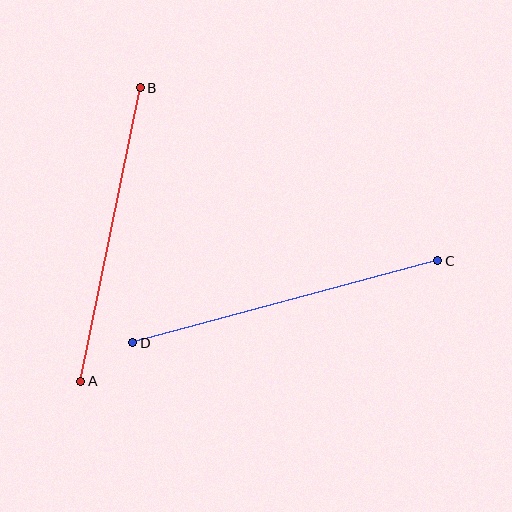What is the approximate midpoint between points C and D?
The midpoint is at approximately (285, 302) pixels.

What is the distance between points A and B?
The distance is approximately 299 pixels.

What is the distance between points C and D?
The distance is approximately 316 pixels.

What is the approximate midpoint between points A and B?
The midpoint is at approximately (111, 234) pixels.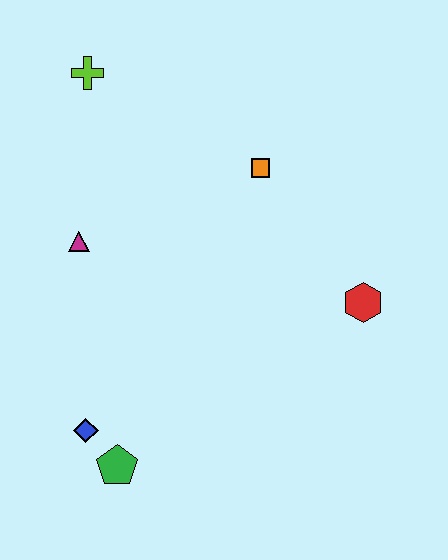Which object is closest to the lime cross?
The magenta triangle is closest to the lime cross.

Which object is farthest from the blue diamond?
The lime cross is farthest from the blue diamond.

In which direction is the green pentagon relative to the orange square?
The green pentagon is below the orange square.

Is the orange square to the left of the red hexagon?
Yes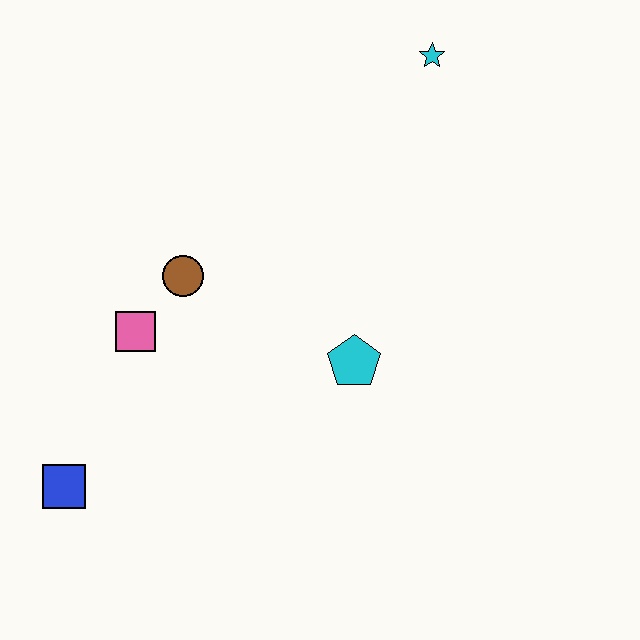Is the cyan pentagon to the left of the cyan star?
Yes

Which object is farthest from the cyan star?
The blue square is farthest from the cyan star.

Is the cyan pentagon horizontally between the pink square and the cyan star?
Yes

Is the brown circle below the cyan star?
Yes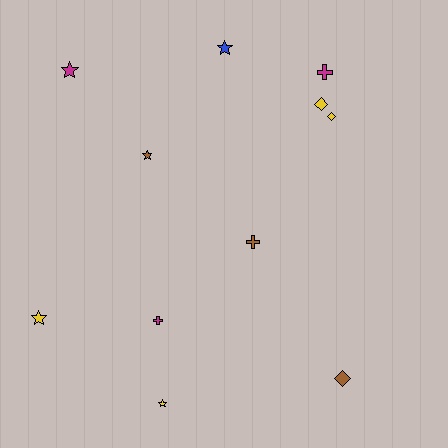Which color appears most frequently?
Yellow, with 4 objects.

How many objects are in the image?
There are 11 objects.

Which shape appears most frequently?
Star, with 5 objects.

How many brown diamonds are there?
There is 1 brown diamond.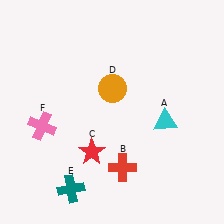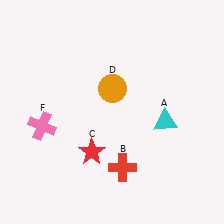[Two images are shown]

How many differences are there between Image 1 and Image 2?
There is 1 difference between the two images.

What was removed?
The teal cross (E) was removed in Image 2.